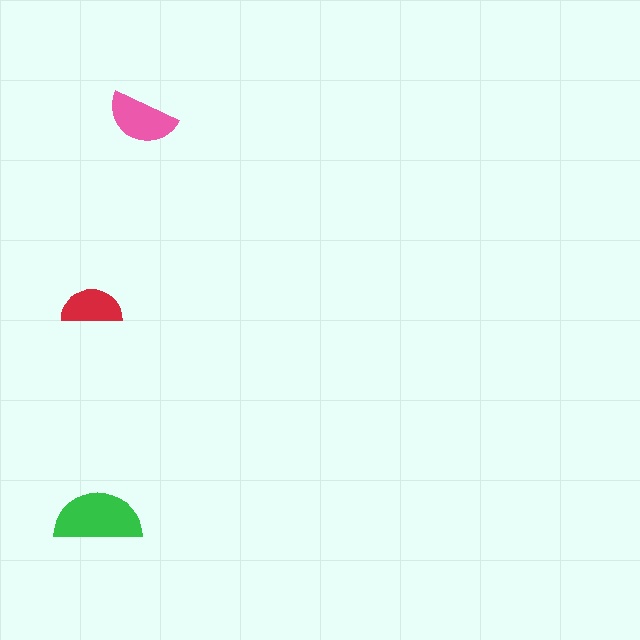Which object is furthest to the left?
The red semicircle is leftmost.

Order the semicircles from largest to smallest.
the green one, the pink one, the red one.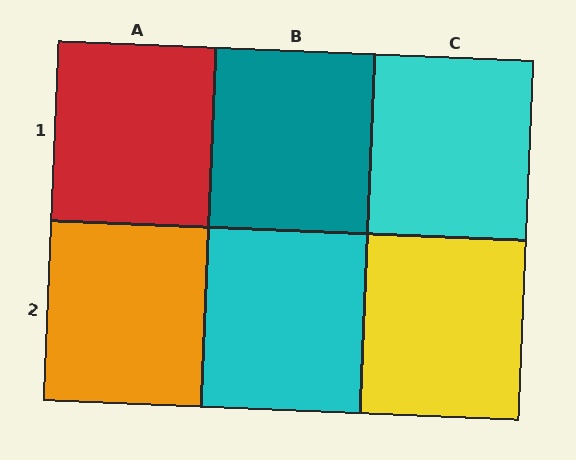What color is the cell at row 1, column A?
Red.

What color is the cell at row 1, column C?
Cyan.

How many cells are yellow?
1 cell is yellow.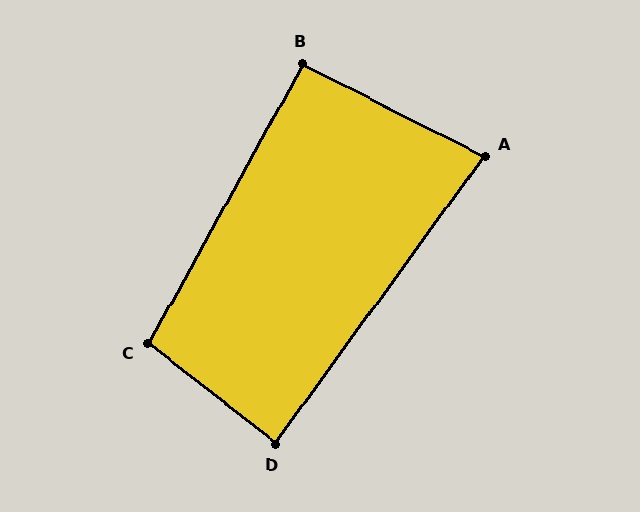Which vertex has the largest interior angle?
C, at approximately 99 degrees.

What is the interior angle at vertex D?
Approximately 88 degrees (approximately right).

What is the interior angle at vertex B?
Approximately 92 degrees (approximately right).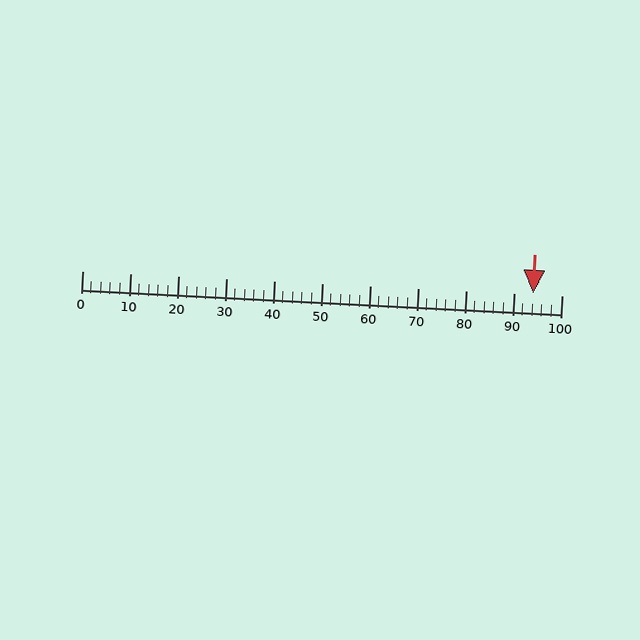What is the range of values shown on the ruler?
The ruler shows values from 0 to 100.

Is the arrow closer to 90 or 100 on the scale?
The arrow is closer to 90.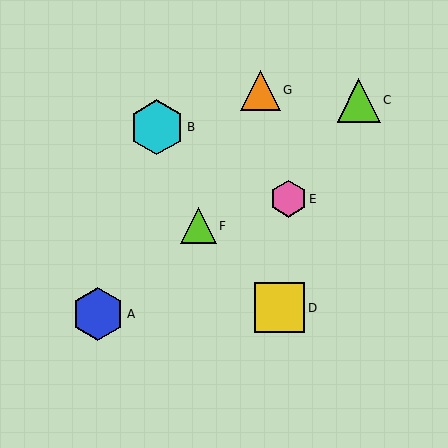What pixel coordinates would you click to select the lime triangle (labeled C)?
Click at (359, 100) to select the lime triangle C.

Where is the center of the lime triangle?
The center of the lime triangle is at (359, 100).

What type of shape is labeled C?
Shape C is a lime triangle.